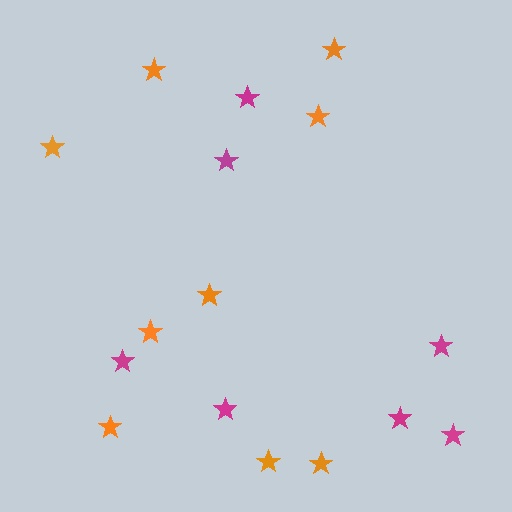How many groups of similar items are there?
There are 2 groups: one group of orange stars (9) and one group of magenta stars (7).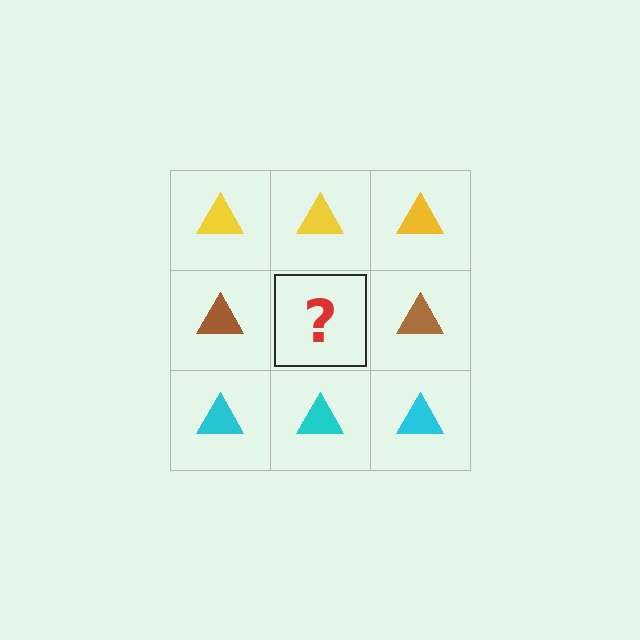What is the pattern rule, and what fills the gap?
The rule is that each row has a consistent color. The gap should be filled with a brown triangle.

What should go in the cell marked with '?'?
The missing cell should contain a brown triangle.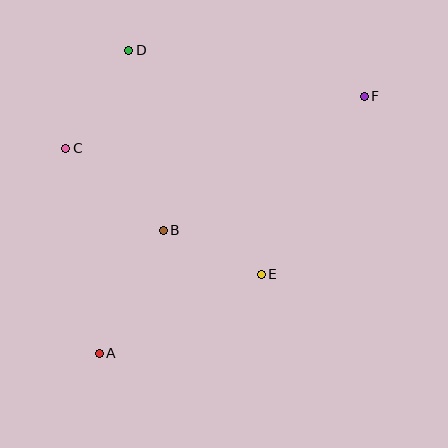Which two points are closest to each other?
Points B and E are closest to each other.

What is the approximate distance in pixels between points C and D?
The distance between C and D is approximately 117 pixels.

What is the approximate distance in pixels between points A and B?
The distance between A and B is approximately 139 pixels.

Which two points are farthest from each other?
Points A and F are farthest from each other.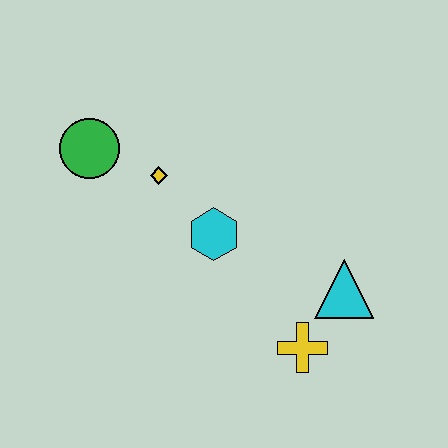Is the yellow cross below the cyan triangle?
Yes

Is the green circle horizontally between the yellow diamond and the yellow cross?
No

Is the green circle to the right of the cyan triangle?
No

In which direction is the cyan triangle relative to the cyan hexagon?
The cyan triangle is to the right of the cyan hexagon.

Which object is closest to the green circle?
The yellow diamond is closest to the green circle.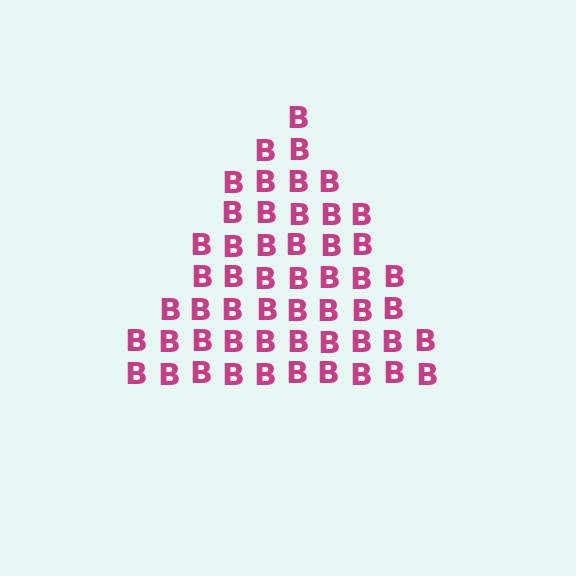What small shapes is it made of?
It is made of small letter B's.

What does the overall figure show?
The overall figure shows a triangle.